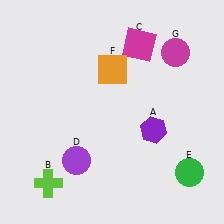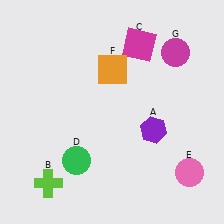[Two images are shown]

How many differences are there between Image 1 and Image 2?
There are 2 differences between the two images.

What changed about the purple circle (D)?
In Image 1, D is purple. In Image 2, it changed to green.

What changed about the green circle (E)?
In Image 1, E is green. In Image 2, it changed to pink.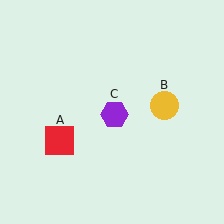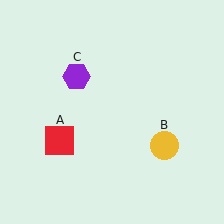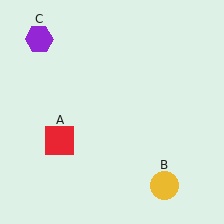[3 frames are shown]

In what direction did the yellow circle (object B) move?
The yellow circle (object B) moved down.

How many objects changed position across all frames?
2 objects changed position: yellow circle (object B), purple hexagon (object C).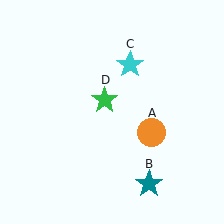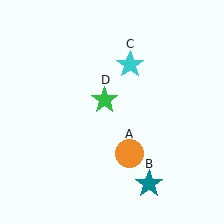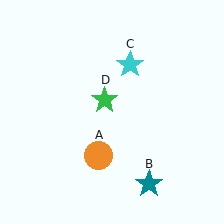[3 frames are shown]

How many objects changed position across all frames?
1 object changed position: orange circle (object A).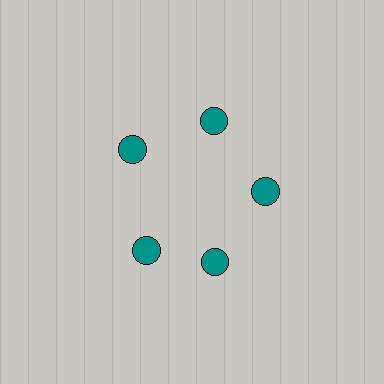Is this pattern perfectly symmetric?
No. The 5 teal circles are arranged in a ring, but one element near the 8 o'clock position is rotated out of alignment along the ring, breaking the 5-fold rotational symmetry.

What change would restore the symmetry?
The symmetry would be restored by rotating it back into even spacing with its neighbors so that all 5 circles sit at equal angles and equal distance from the center.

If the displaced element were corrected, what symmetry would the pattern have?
It would have 5-fold rotational symmetry — the pattern would map onto itself every 72 degrees.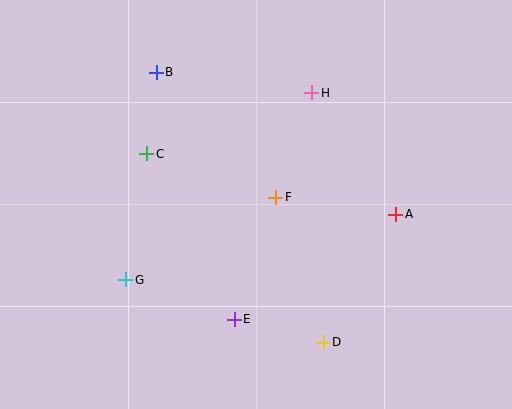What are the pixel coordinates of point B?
Point B is at (156, 72).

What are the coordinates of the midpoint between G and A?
The midpoint between G and A is at (261, 247).